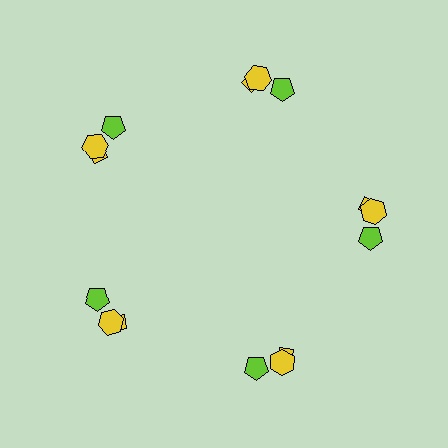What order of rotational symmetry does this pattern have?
This pattern has 5-fold rotational symmetry.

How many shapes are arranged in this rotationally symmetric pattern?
There are 15 shapes, arranged in 5 groups of 3.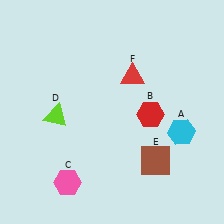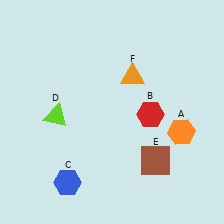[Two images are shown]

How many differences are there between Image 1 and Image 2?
There are 3 differences between the two images.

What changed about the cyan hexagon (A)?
In Image 1, A is cyan. In Image 2, it changed to orange.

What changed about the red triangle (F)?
In Image 1, F is red. In Image 2, it changed to orange.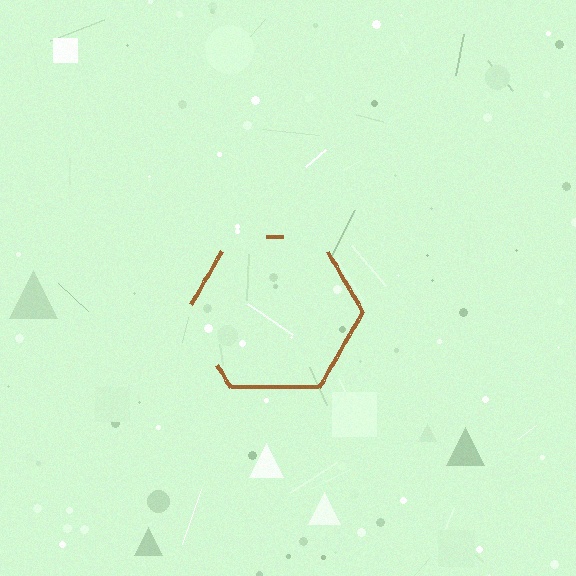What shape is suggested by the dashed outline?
The dashed outline suggests a hexagon.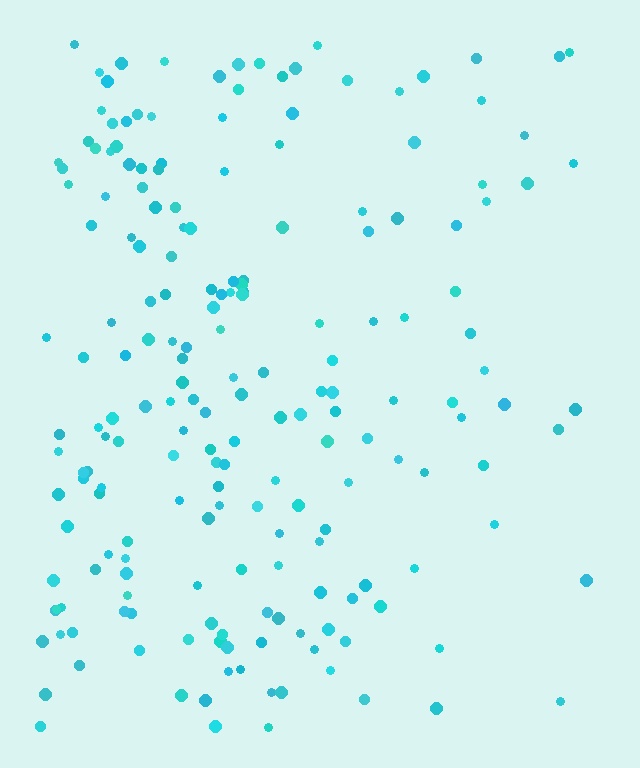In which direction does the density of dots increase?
From right to left, with the left side densest.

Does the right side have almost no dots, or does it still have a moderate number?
Still a moderate number, just noticeably fewer than the left.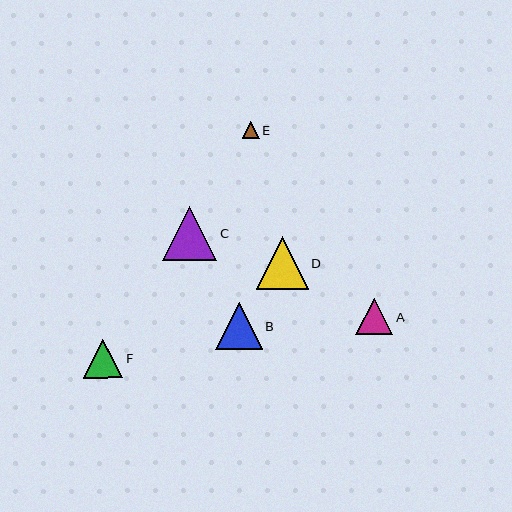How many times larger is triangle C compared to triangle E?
Triangle C is approximately 3.1 times the size of triangle E.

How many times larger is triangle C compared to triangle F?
Triangle C is approximately 1.4 times the size of triangle F.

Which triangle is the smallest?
Triangle E is the smallest with a size of approximately 17 pixels.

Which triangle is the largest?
Triangle C is the largest with a size of approximately 54 pixels.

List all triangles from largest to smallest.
From largest to smallest: C, D, B, F, A, E.